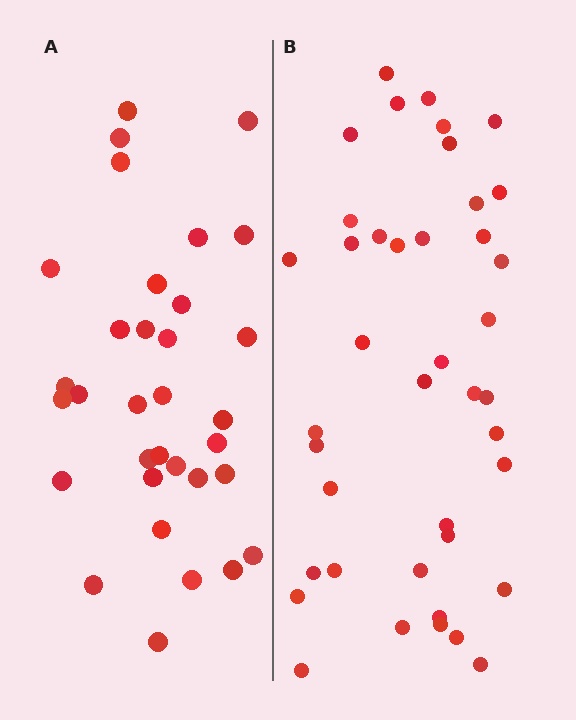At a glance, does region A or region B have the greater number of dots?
Region B (the right region) has more dots.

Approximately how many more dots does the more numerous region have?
Region B has roughly 8 or so more dots than region A.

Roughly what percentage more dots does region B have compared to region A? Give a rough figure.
About 25% more.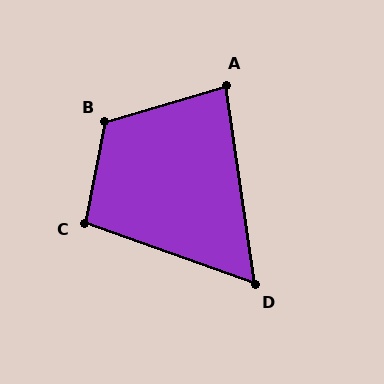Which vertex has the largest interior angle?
B, at approximately 118 degrees.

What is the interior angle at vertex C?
Approximately 98 degrees (obtuse).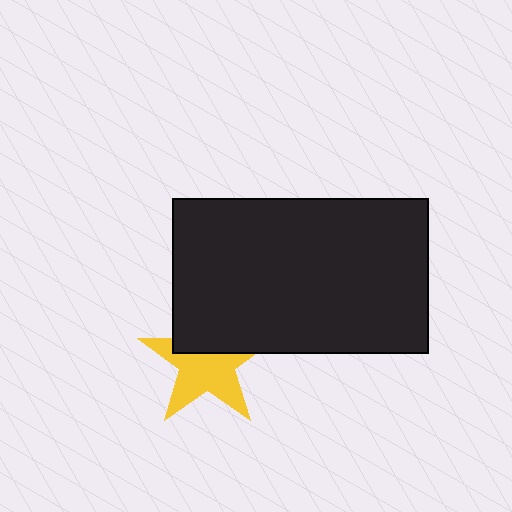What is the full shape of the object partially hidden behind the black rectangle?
The partially hidden object is a yellow star.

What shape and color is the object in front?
The object in front is a black rectangle.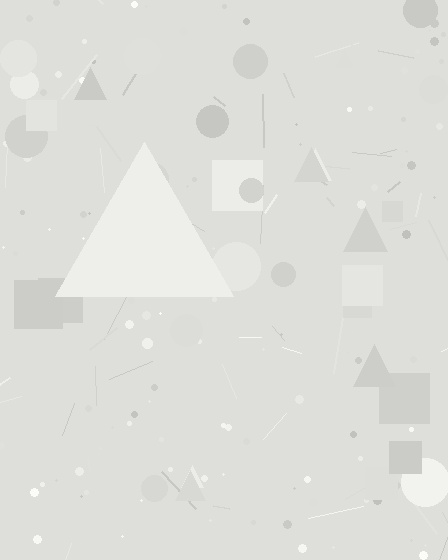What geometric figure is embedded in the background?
A triangle is embedded in the background.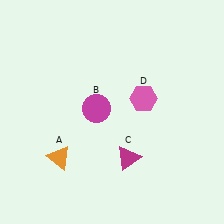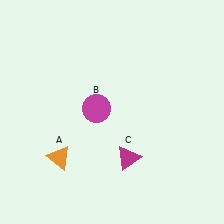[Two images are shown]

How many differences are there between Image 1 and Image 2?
There is 1 difference between the two images.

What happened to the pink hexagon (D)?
The pink hexagon (D) was removed in Image 2. It was in the top-right area of Image 1.